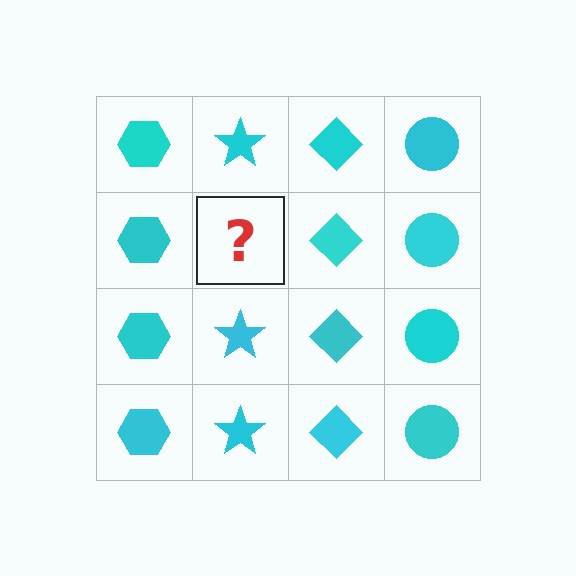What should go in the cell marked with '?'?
The missing cell should contain a cyan star.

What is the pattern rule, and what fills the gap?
The rule is that each column has a consistent shape. The gap should be filled with a cyan star.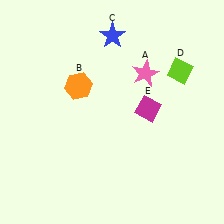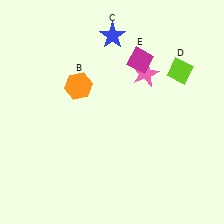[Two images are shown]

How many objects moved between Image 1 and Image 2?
1 object moved between the two images.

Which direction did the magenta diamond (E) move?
The magenta diamond (E) moved up.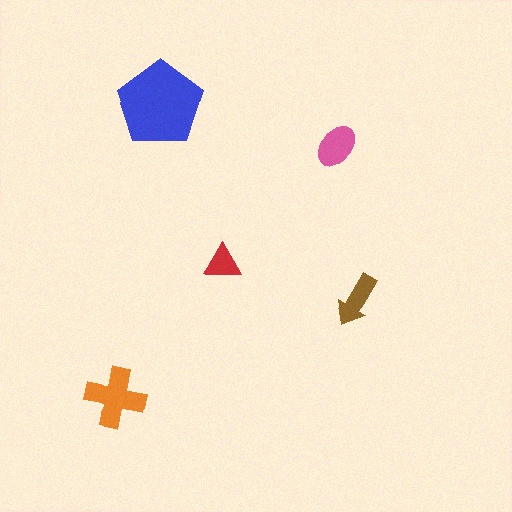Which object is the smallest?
The red triangle.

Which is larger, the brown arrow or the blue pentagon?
The blue pentagon.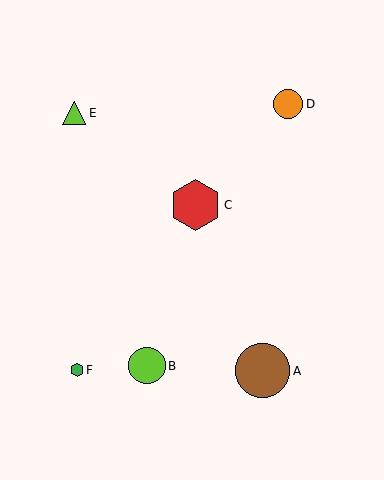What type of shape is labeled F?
Shape F is a green hexagon.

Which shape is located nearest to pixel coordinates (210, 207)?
The red hexagon (labeled C) at (196, 205) is nearest to that location.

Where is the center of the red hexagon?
The center of the red hexagon is at (196, 205).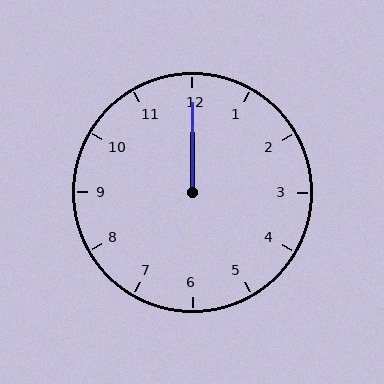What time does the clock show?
12:00.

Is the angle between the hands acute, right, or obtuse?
It is acute.